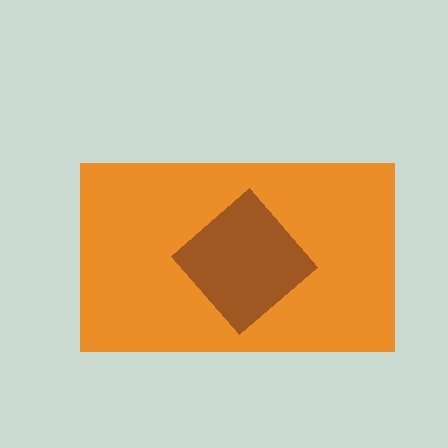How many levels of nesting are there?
2.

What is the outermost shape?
The orange rectangle.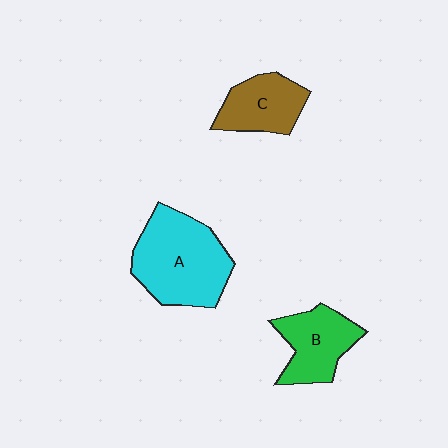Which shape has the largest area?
Shape A (cyan).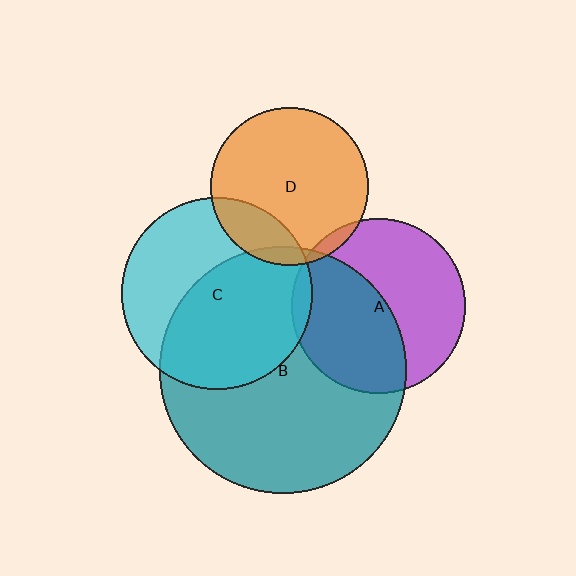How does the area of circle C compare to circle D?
Approximately 1.5 times.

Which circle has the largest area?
Circle B (teal).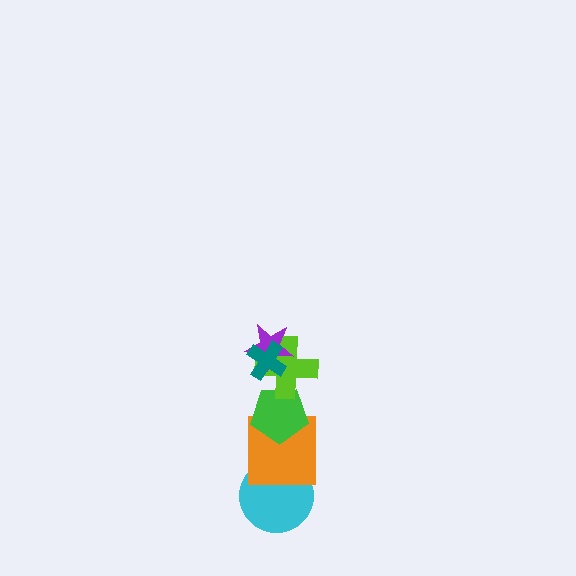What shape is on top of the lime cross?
The purple star is on top of the lime cross.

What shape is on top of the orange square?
The green pentagon is on top of the orange square.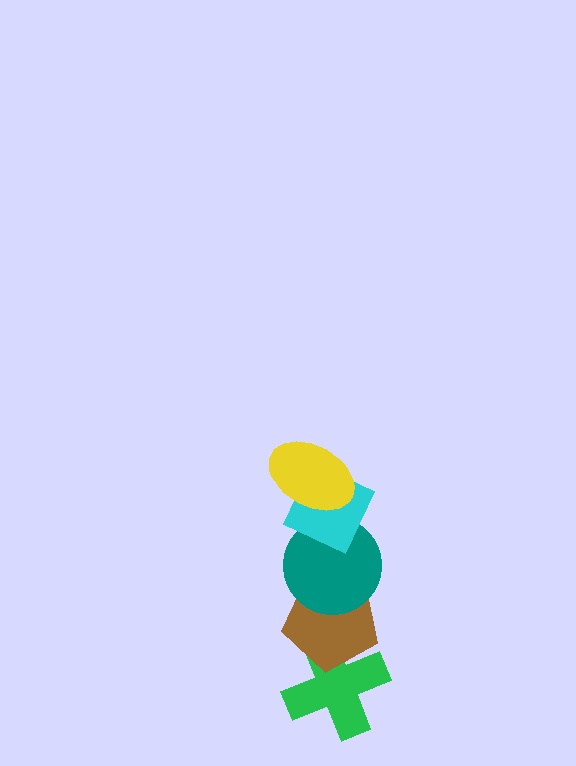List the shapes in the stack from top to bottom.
From top to bottom: the yellow ellipse, the cyan diamond, the teal circle, the brown pentagon, the green cross.